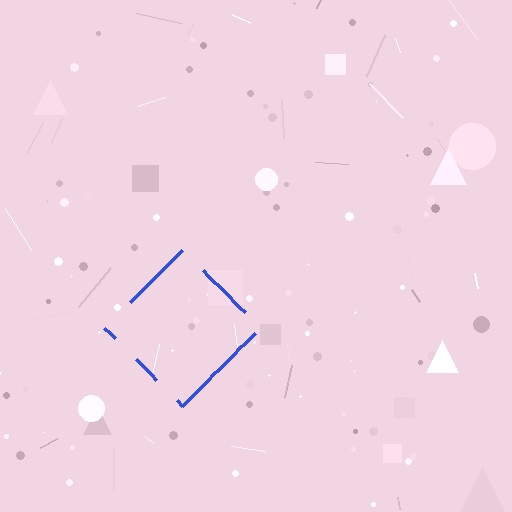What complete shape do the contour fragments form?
The contour fragments form a diamond.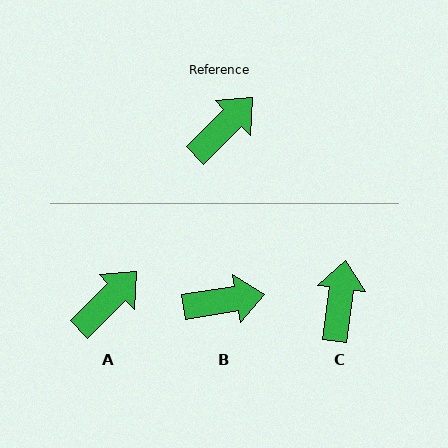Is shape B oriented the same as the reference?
No, it is off by about 36 degrees.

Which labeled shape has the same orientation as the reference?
A.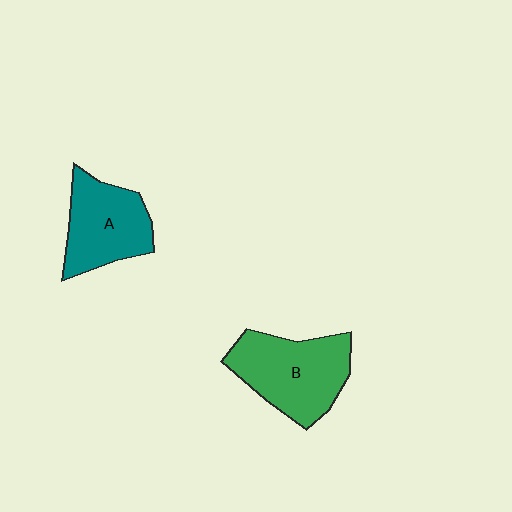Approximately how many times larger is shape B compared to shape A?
Approximately 1.2 times.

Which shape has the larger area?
Shape B (green).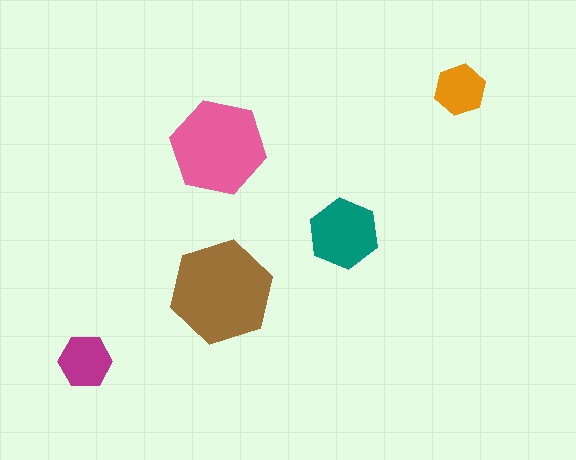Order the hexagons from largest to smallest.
the brown one, the pink one, the teal one, the magenta one, the orange one.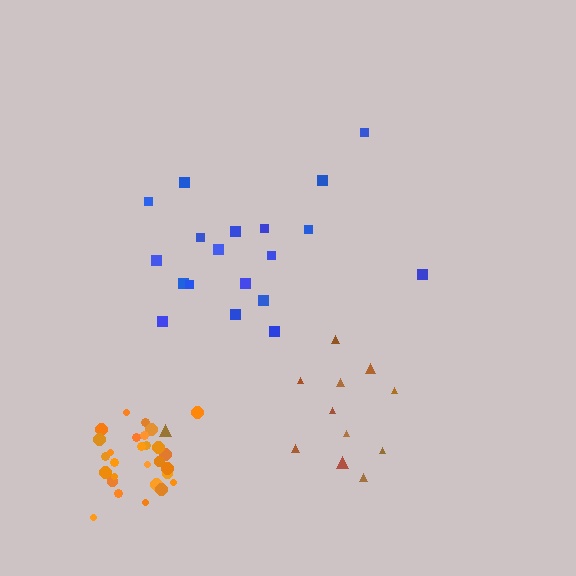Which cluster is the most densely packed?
Orange.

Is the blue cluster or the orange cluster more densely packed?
Orange.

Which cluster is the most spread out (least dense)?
Brown.